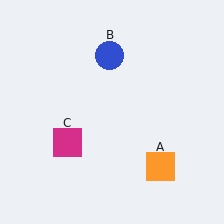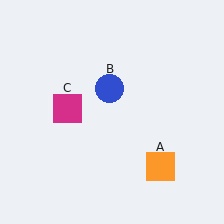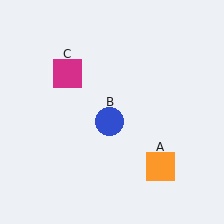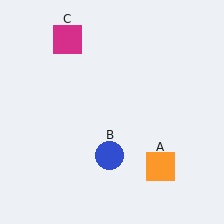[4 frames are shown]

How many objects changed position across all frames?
2 objects changed position: blue circle (object B), magenta square (object C).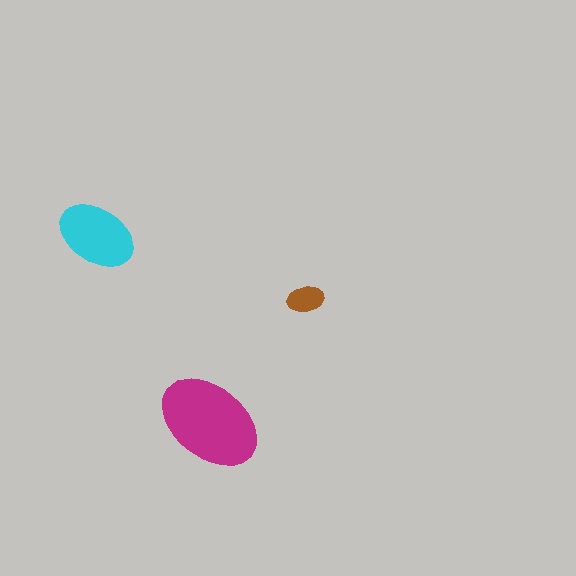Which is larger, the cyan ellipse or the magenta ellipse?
The magenta one.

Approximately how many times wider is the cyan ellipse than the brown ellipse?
About 2 times wider.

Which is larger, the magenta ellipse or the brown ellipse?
The magenta one.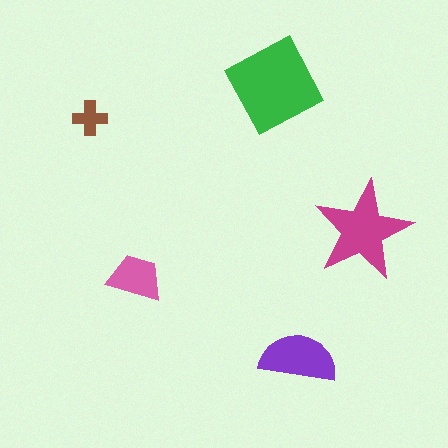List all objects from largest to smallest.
The green diamond, the magenta star, the purple semicircle, the pink trapezoid, the brown cross.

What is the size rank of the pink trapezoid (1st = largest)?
4th.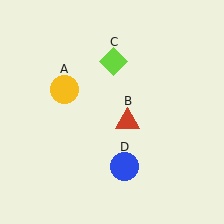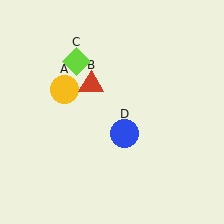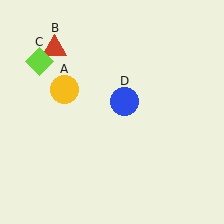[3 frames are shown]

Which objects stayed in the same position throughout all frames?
Yellow circle (object A) remained stationary.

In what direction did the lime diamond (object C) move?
The lime diamond (object C) moved left.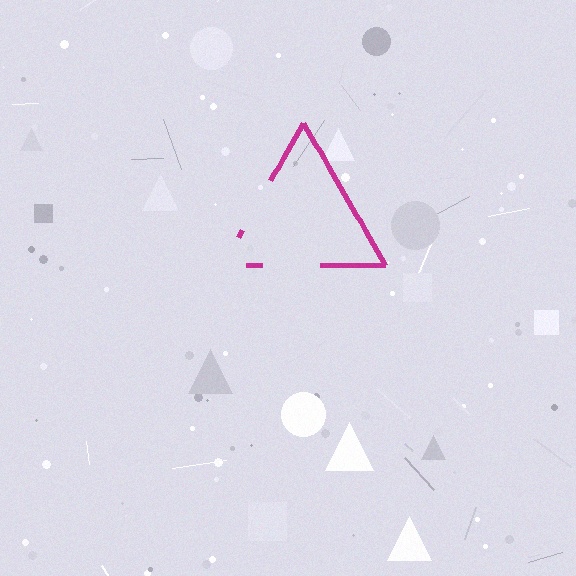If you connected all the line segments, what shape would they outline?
They would outline a triangle.